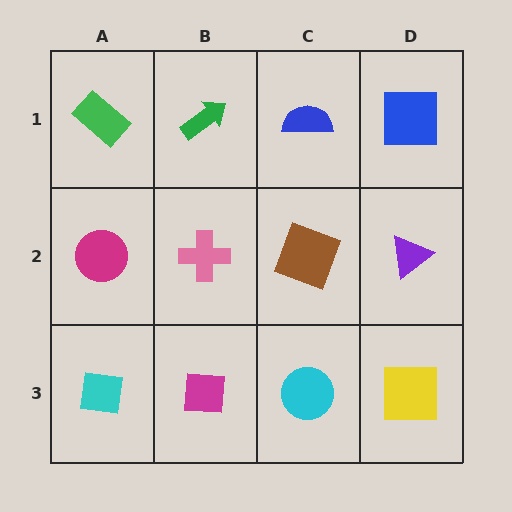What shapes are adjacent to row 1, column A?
A magenta circle (row 2, column A), a green arrow (row 1, column B).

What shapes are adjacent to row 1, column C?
A brown square (row 2, column C), a green arrow (row 1, column B), a blue square (row 1, column D).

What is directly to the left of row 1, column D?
A blue semicircle.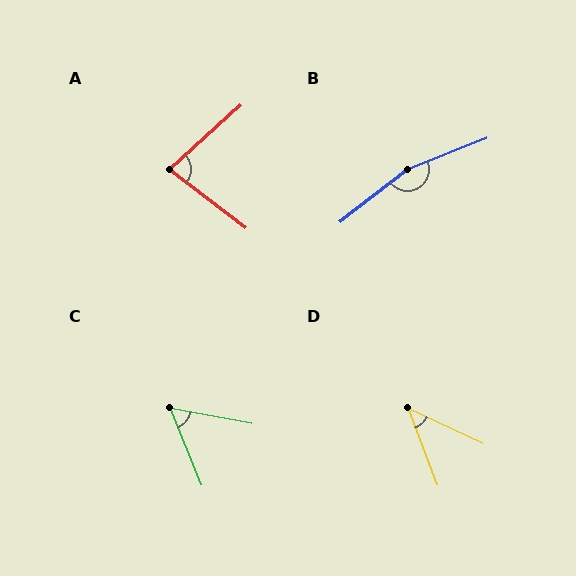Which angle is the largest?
B, at approximately 164 degrees.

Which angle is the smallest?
D, at approximately 44 degrees.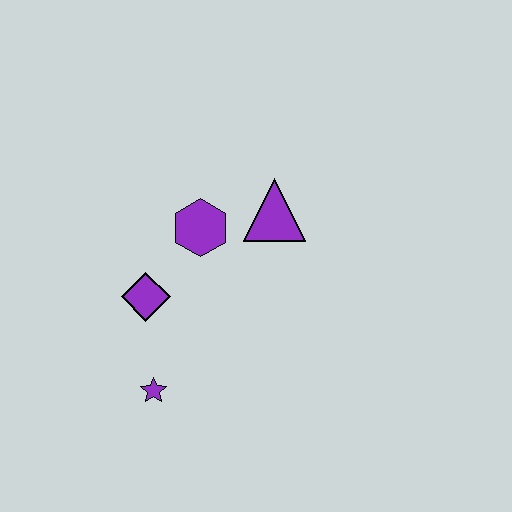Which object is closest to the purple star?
The purple diamond is closest to the purple star.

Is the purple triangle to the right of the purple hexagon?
Yes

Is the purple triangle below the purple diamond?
No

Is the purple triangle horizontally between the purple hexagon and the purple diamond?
No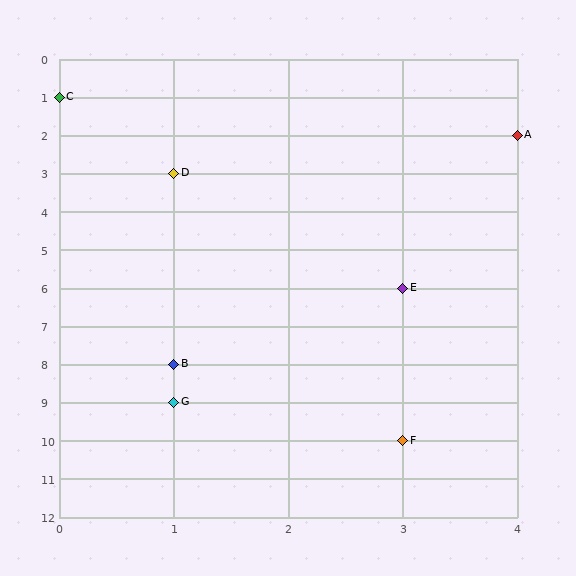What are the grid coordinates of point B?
Point B is at grid coordinates (1, 8).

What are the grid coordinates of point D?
Point D is at grid coordinates (1, 3).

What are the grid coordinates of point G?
Point G is at grid coordinates (1, 9).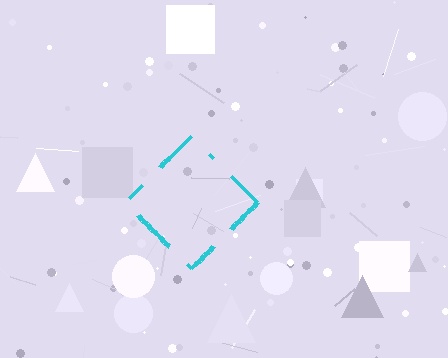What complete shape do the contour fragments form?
The contour fragments form a diamond.